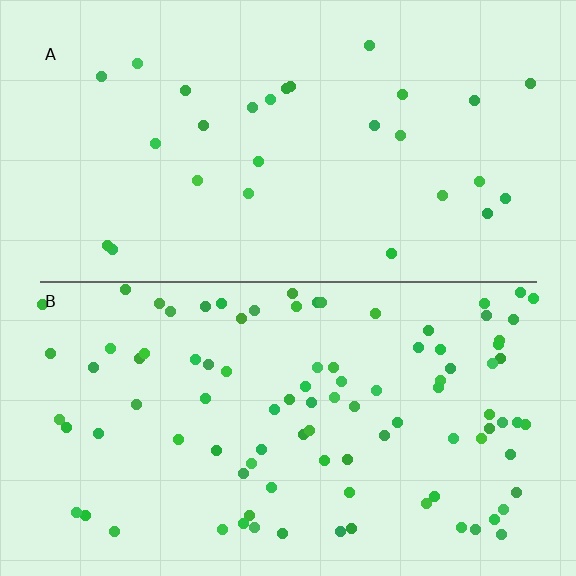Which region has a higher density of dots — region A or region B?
B (the bottom).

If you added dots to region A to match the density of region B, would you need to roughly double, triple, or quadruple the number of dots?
Approximately triple.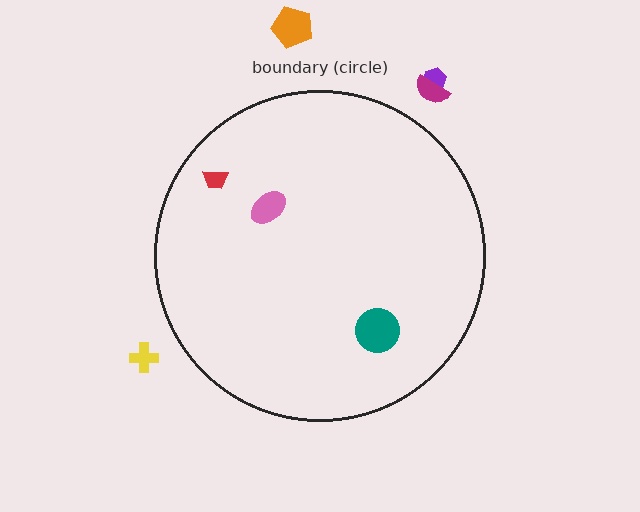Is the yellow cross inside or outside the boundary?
Outside.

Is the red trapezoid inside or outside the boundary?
Inside.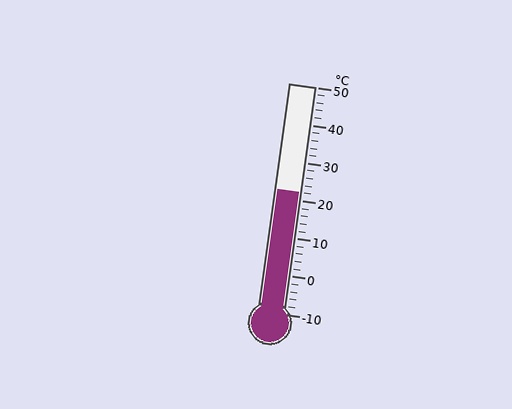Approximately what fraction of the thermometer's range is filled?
The thermometer is filled to approximately 55% of its range.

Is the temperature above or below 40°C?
The temperature is below 40°C.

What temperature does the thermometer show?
The thermometer shows approximately 22°C.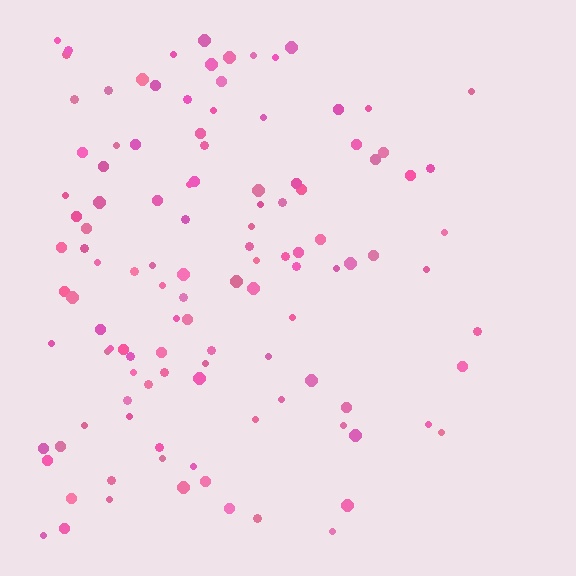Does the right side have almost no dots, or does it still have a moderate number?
Still a moderate number, just noticeably fewer than the left.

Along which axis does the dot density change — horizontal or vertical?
Horizontal.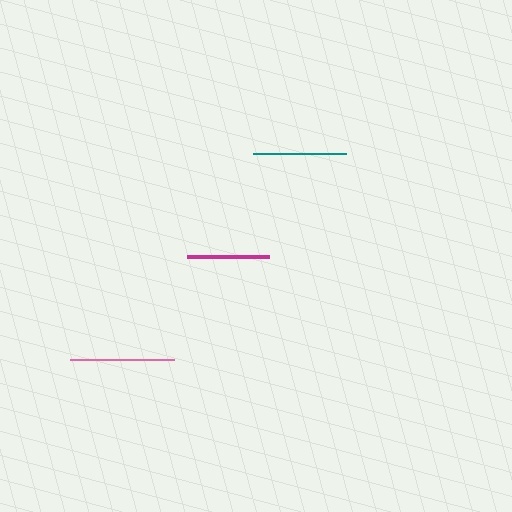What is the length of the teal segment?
The teal segment is approximately 94 pixels long.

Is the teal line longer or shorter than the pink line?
The pink line is longer than the teal line.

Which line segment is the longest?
The pink line is the longest at approximately 103 pixels.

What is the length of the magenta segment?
The magenta segment is approximately 82 pixels long.